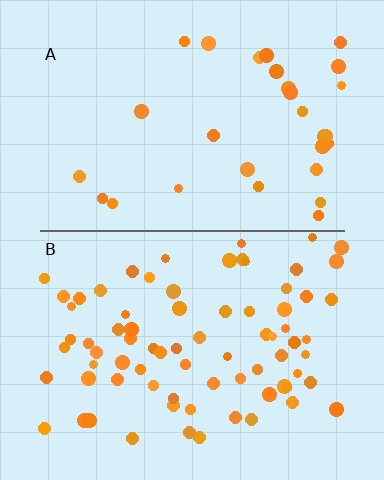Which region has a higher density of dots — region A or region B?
B (the bottom).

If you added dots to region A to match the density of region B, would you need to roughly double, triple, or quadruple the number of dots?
Approximately triple.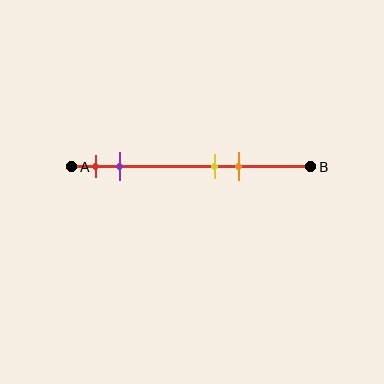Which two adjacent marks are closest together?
The yellow and orange marks are the closest adjacent pair.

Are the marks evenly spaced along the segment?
No, the marks are not evenly spaced.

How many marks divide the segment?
There are 4 marks dividing the segment.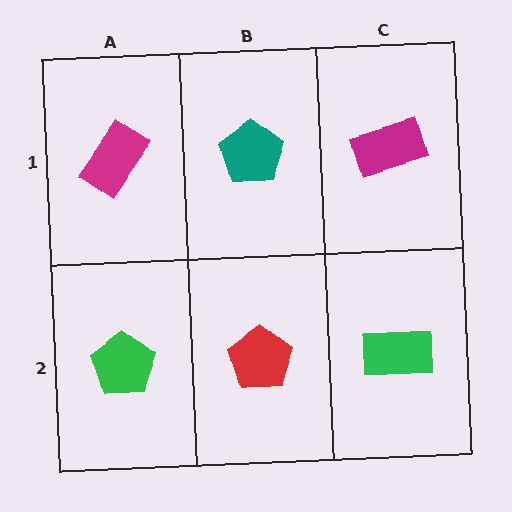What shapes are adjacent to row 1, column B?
A red pentagon (row 2, column B), a magenta rectangle (row 1, column A), a magenta rectangle (row 1, column C).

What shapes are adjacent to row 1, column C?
A green rectangle (row 2, column C), a teal pentagon (row 1, column B).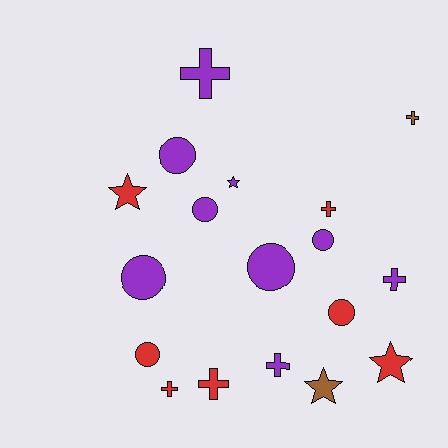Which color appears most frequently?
Purple, with 9 objects.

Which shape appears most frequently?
Cross, with 7 objects.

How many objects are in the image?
There are 18 objects.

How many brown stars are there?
There is 1 brown star.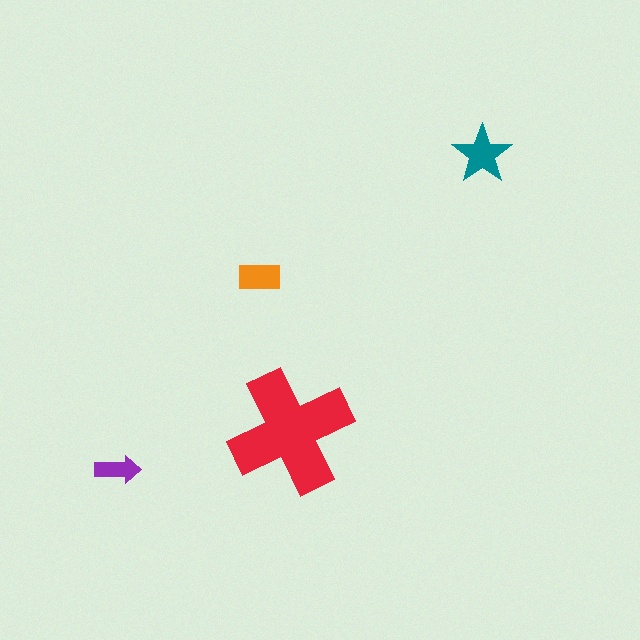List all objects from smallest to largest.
The purple arrow, the orange rectangle, the teal star, the red cross.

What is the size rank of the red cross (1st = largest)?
1st.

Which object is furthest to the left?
The purple arrow is leftmost.